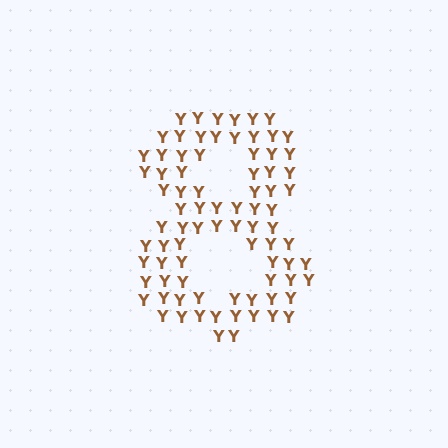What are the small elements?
The small elements are letter Y's.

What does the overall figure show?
The overall figure shows the digit 8.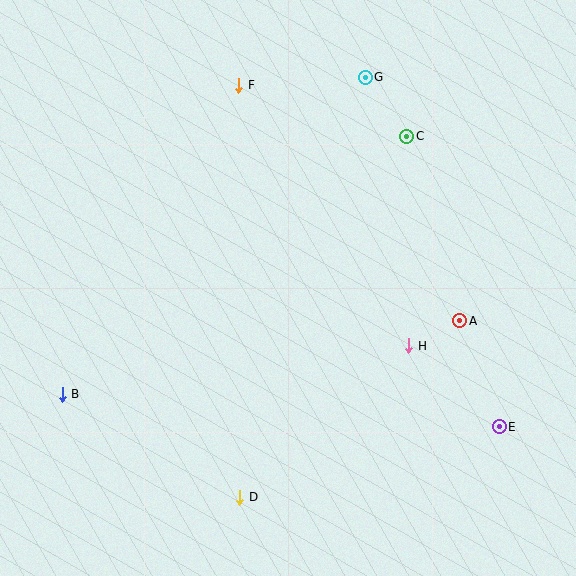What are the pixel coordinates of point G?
Point G is at (365, 77).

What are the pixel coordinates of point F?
Point F is at (239, 85).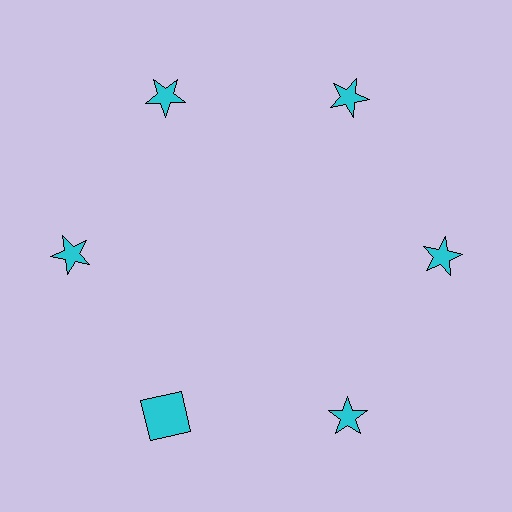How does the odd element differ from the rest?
It has a different shape: square instead of star.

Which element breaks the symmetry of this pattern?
The cyan square at roughly the 7 o'clock position breaks the symmetry. All other shapes are cyan stars.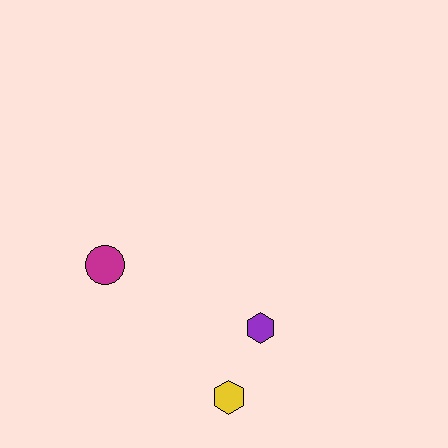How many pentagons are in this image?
There are no pentagons.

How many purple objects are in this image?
There is 1 purple object.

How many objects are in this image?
There are 3 objects.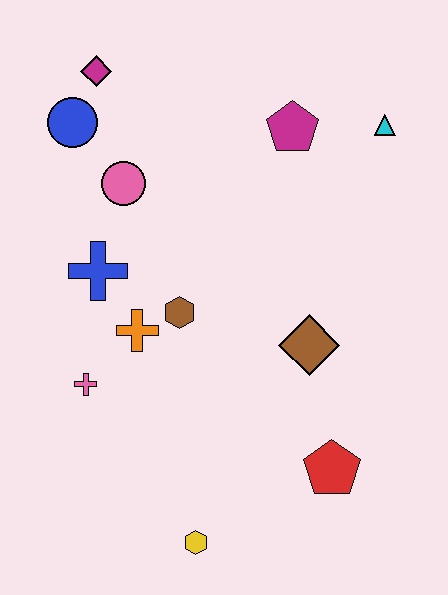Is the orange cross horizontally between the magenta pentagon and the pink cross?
Yes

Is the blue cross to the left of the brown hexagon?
Yes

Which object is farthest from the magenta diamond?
The yellow hexagon is farthest from the magenta diamond.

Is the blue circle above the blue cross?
Yes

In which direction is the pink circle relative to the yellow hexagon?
The pink circle is above the yellow hexagon.